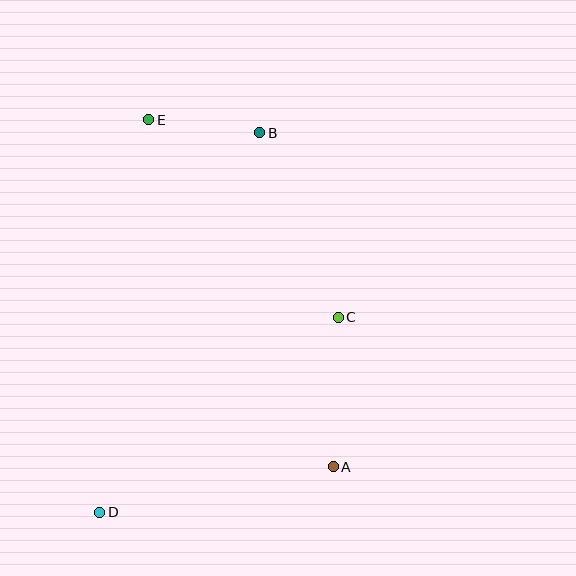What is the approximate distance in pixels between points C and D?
The distance between C and D is approximately 308 pixels.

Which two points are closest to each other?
Points B and E are closest to each other.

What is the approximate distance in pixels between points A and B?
The distance between A and B is approximately 342 pixels.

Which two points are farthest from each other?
Points B and D are farthest from each other.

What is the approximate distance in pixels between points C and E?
The distance between C and E is approximately 274 pixels.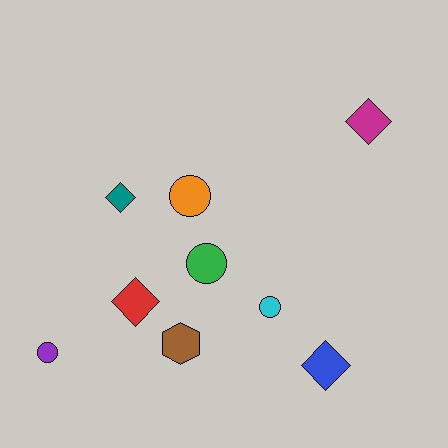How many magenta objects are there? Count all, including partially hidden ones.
There is 1 magenta object.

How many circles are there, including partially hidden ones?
There are 4 circles.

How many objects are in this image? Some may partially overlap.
There are 9 objects.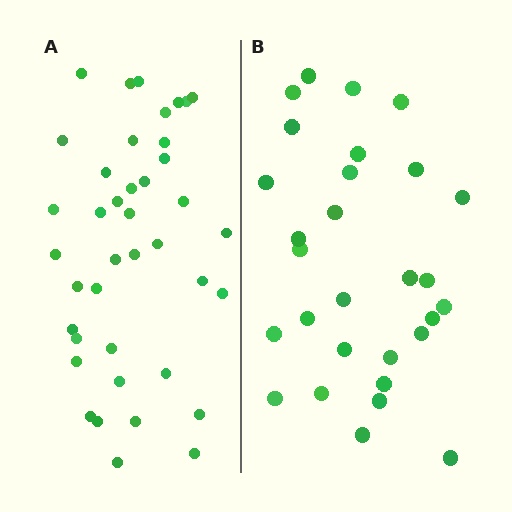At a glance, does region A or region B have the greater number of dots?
Region A (the left region) has more dots.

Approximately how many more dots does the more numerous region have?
Region A has roughly 12 or so more dots than region B.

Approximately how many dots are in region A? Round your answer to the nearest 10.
About 40 dots.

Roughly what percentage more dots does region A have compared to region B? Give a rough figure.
About 40% more.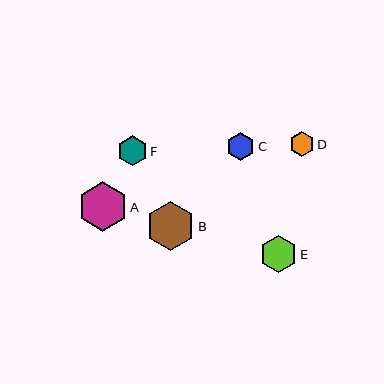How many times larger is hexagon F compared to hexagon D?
Hexagon F is approximately 1.2 times the size of hexagon D.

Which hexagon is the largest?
Hexagon A is the largest with a size of approximately 50 pixels.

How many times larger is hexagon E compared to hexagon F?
Hexagon E is approximately 1.3 times the size of hexagon F.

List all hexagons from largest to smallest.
From largest to smallest: A, B, E, F, C, D.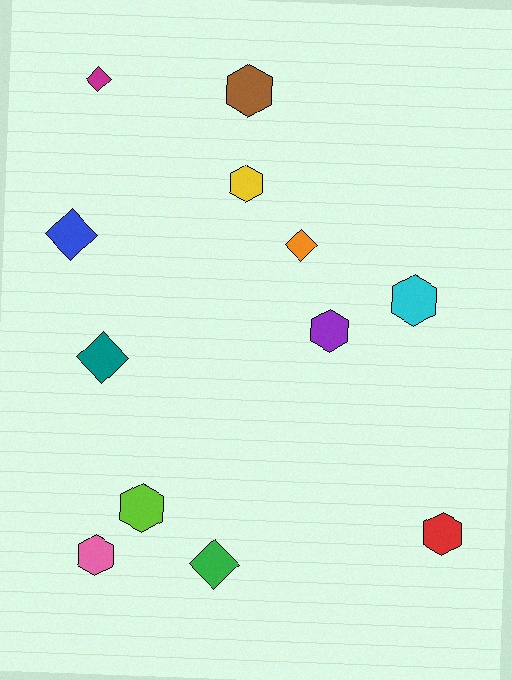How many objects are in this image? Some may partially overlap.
There are 12 objects.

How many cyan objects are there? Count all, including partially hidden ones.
There is 1 cyan object.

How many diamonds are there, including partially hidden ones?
There are 5 diamonds.